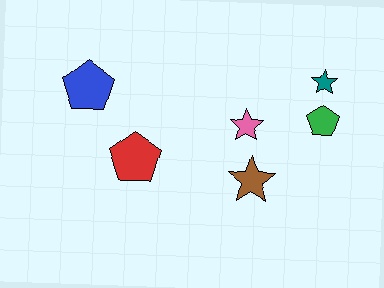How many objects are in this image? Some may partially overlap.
There are 6 objects.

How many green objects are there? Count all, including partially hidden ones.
There is 1 green object.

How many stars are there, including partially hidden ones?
There are 3 stars.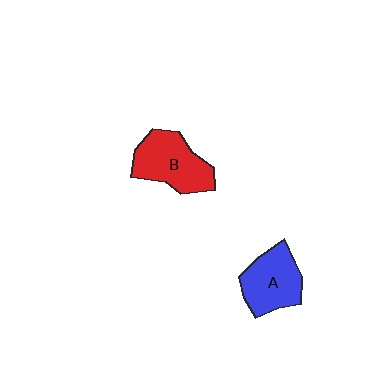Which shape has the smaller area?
Shape A (blue).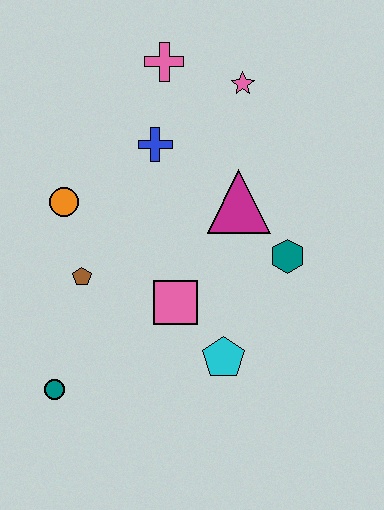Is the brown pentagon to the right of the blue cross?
No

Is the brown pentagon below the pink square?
No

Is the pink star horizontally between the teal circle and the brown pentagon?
No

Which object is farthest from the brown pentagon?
The pink star is farthest from the brown pentagon.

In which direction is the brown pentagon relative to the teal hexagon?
The brown pentagon is to the left of the teal hexagon.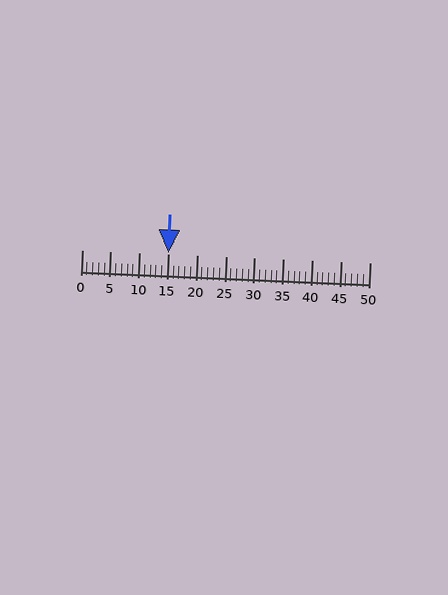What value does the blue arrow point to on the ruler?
The blue arrow points to approximately 15.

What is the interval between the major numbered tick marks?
The major tick marks are spaced 5 units apart.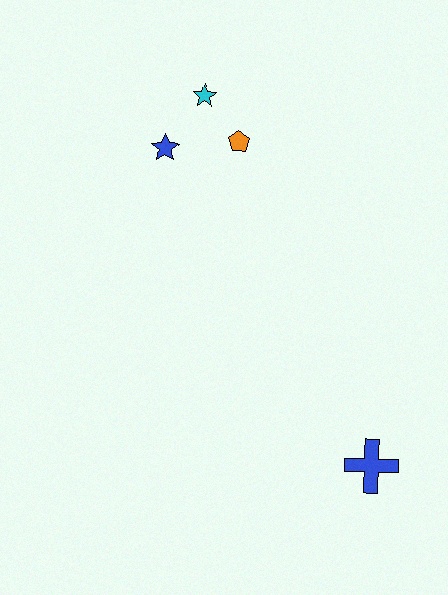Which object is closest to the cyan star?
The orange pentagon is closest to the cyan star.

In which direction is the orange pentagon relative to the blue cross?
The orange pentagon is above the blue cross.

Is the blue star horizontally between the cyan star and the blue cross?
No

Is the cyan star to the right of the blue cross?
No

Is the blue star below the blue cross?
No